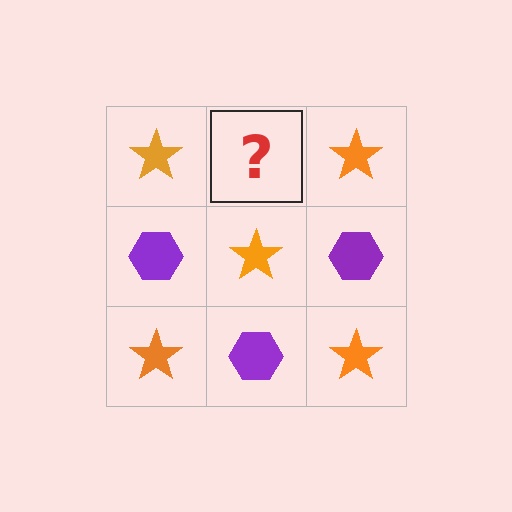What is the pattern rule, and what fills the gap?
The rule is that it alternates orange star and purple hexagon in a checkerboard pattern. The gap should be filled with a purple hexagon.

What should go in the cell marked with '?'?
The missing cell should contain a purple hexagon.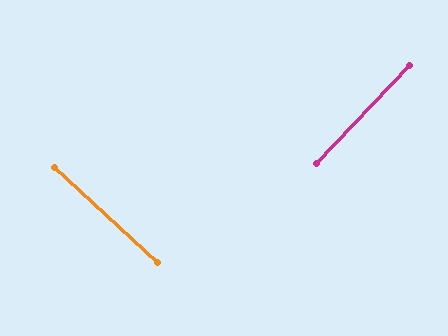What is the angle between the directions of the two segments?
Approximately 90 degrees.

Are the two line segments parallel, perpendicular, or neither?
Perpendicular — they meet at approximately 90°.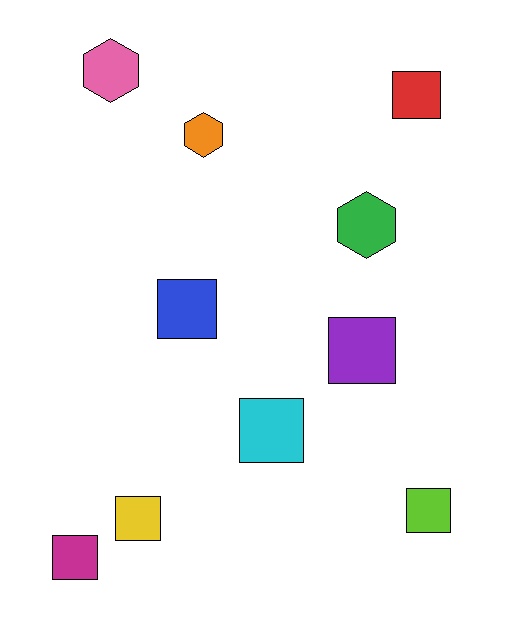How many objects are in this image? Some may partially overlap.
There are 10 objects.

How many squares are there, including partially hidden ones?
There are 7 squares.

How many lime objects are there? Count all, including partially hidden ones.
There is 1 lime object.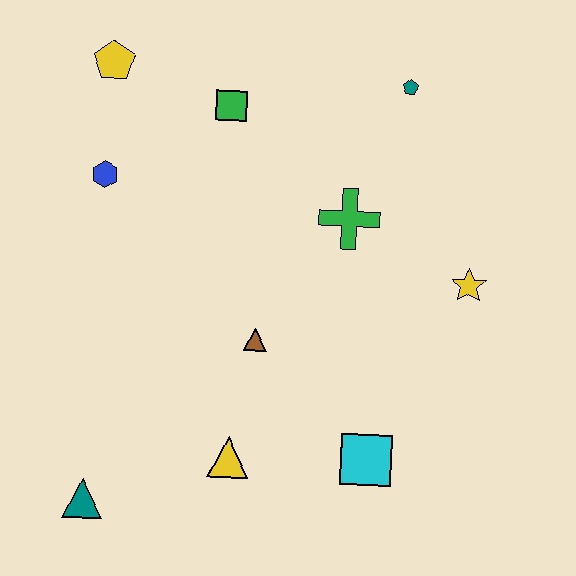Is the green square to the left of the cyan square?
Yes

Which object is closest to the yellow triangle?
The brown triangle is closest to the yellow triangle.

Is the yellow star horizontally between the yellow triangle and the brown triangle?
No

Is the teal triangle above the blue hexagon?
No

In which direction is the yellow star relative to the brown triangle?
The yellow star is to the right of the brown triangle.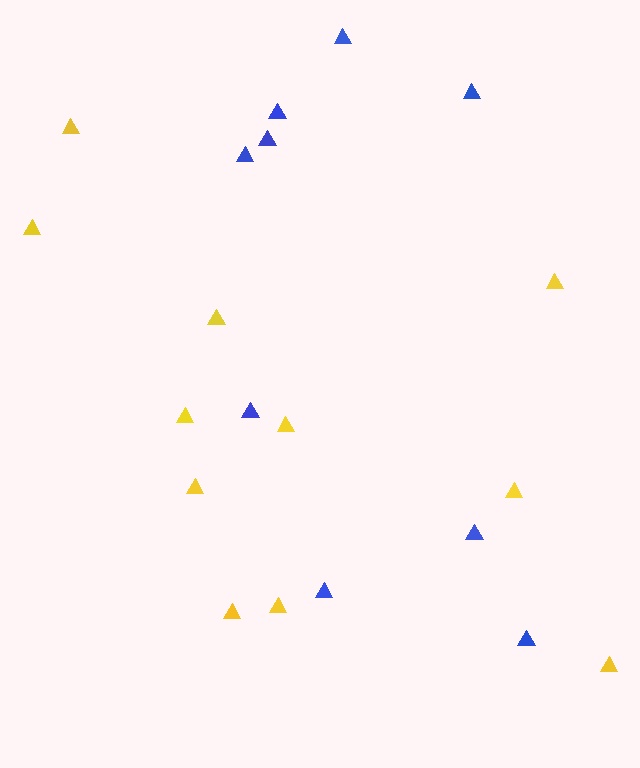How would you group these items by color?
There are 2 groups: one group of yellow triangles (11) and one group of blue triangles (9).